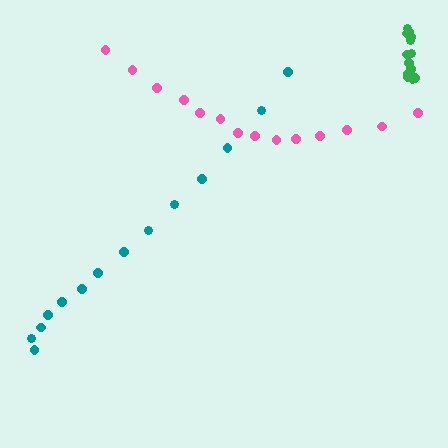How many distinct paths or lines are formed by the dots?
There are 3 distinct paths.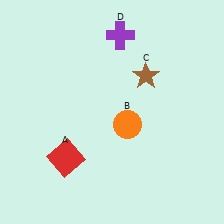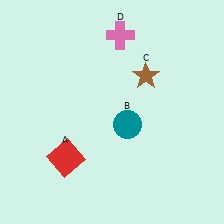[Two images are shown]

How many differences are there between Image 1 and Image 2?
There are 2 differences between the two images.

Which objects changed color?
B changed from orange to teal. D changed from purple to pink.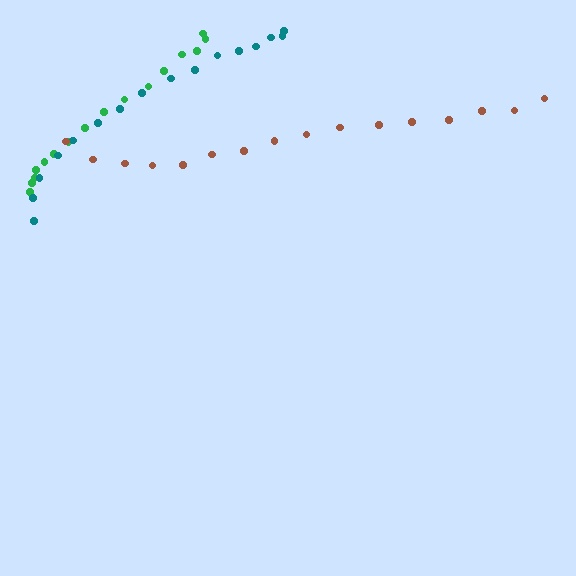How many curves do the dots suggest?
There are 3 distinct paths.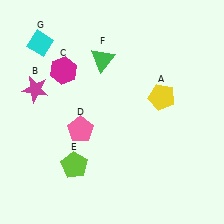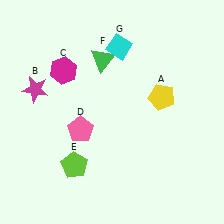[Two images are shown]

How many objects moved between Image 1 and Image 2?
1 object moved between the two images.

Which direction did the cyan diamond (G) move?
The cyan diamond (G) moved right.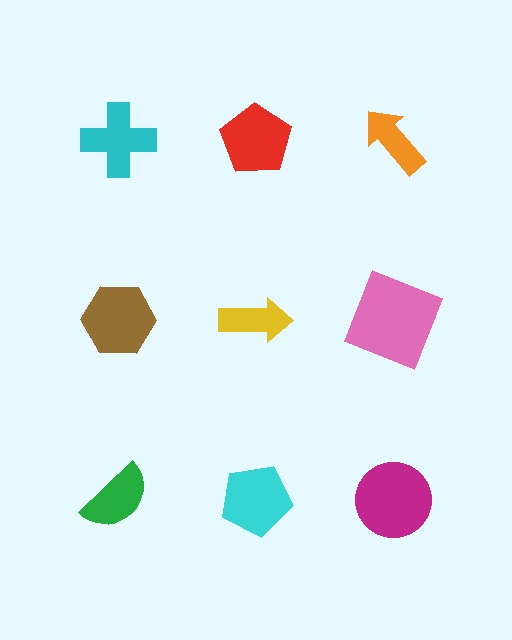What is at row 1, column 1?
A cyan cross.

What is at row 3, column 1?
A green semicircle.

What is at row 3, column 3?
A magenta circle.